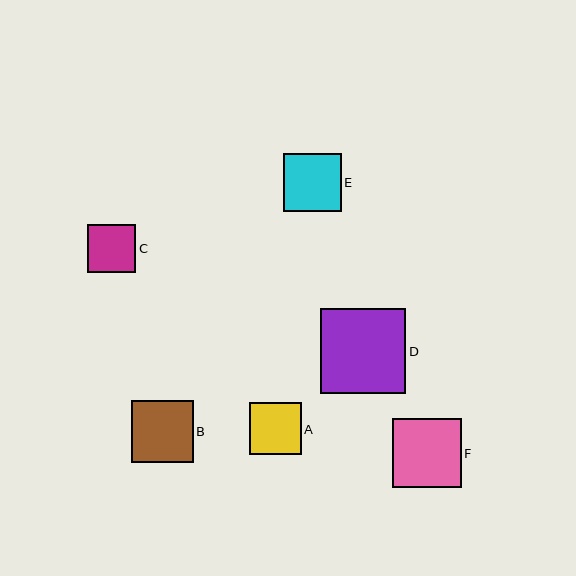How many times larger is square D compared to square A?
Square D is approximately 1.7 times the size of square A.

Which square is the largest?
Square D is the largest with a size of approximately 85 pixels.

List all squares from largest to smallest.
From largest to smallest: D, F, B, E, A, C.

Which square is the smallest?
Square C is the smallest with a size of approximately 48 pixels.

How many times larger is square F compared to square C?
Square F is approximately 1.4 times the size of square C.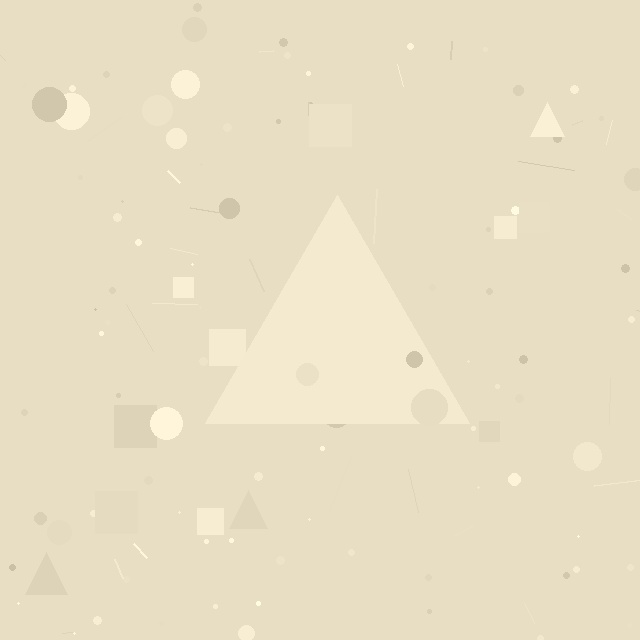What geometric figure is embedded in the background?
A triangle is embedded in the background.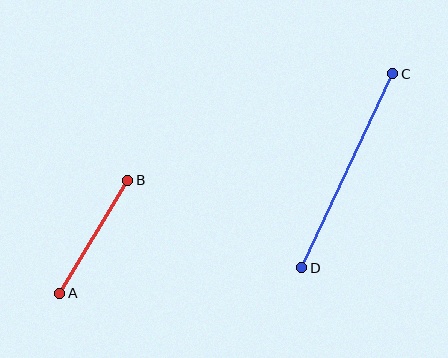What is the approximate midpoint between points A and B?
The midpoint is at approximately (94, 237) pixels.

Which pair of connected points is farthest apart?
Points C and D are farthest apart.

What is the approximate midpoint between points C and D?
The midpoint is at approximately (347, 171) pixels.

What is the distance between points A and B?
The distance is approximately 132 pixels.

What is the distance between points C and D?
The distance is approximately 214 pixels.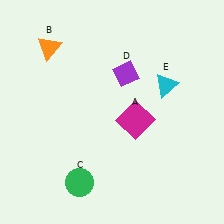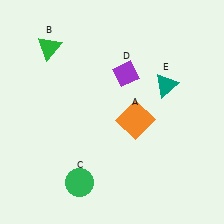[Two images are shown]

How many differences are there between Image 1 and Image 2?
There are 3 differences between the two images.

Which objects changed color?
A changed from magenta to orange. B changed from orange to green. E changed from cyan to teal.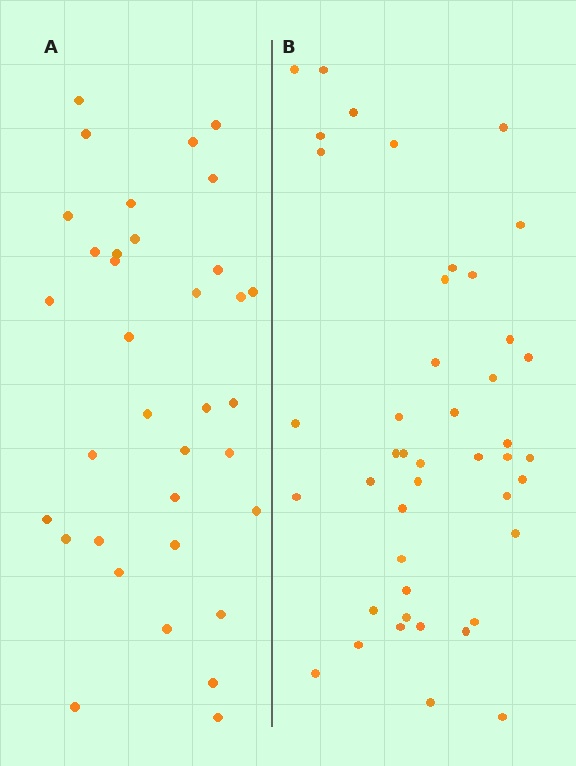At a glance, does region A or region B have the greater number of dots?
Region B (the right region) has more dots.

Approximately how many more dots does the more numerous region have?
Region B has roughly 8 or so more dots than region A.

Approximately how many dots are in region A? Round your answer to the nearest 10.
About 40 dots. (The exact count is 35, which rounds to 40.)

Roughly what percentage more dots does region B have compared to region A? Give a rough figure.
About 25% more.